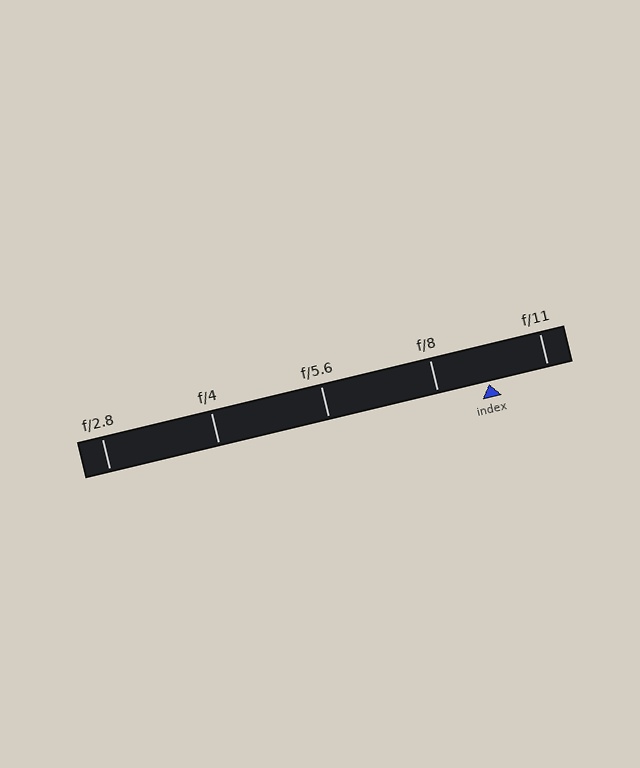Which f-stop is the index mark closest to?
The index mark is closest to f/8.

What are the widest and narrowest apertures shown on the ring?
The widest aperture shown is f/2.8 and the narrowest is f/11.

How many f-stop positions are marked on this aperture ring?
There are 5 f-stop positions marked.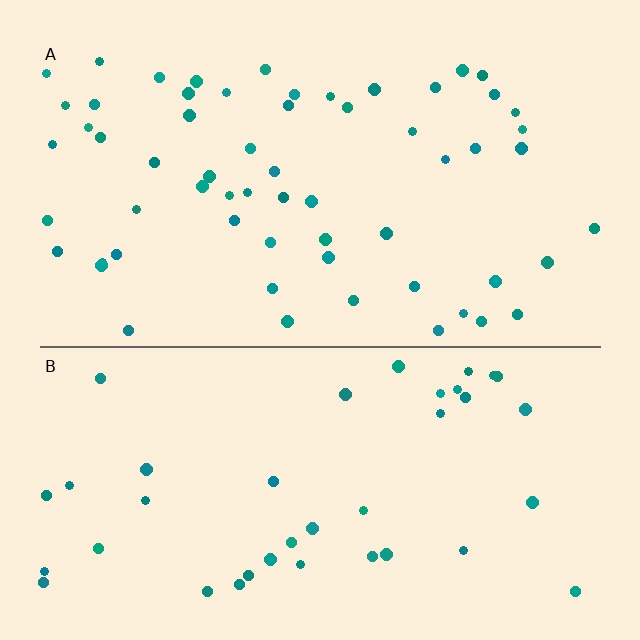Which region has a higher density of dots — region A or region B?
A (the top).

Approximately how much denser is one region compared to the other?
Approximately 1.5× — region A over region B.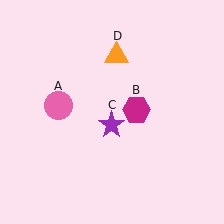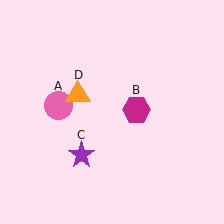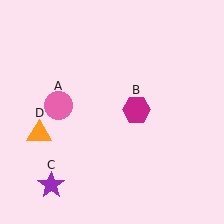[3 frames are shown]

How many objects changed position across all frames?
2 objects changed position: purple star (object C), orange triangle (object D).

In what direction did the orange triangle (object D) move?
The orange triangle (object D) moved down and to the left.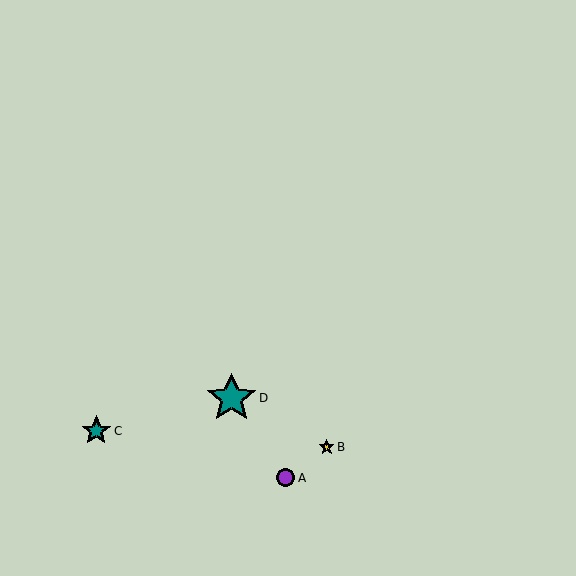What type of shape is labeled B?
Shape B is a yellow star.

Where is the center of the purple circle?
The center of the purple circle is at (286, 478).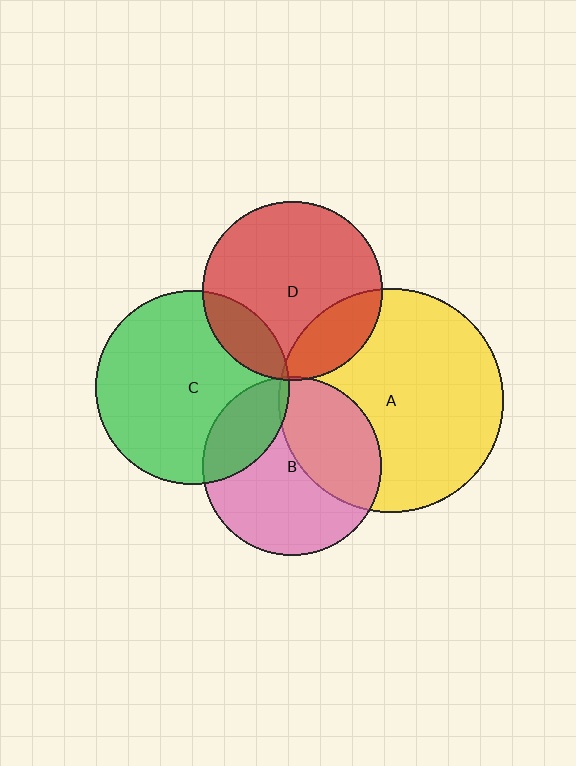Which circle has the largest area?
Circle A (yellow).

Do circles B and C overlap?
Yes.